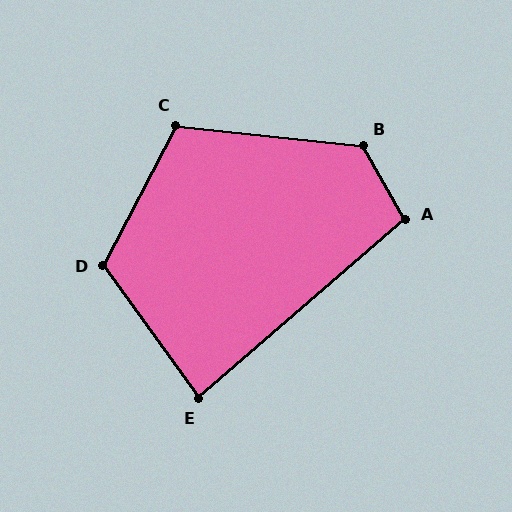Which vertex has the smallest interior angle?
E, at approximately 85 degrees.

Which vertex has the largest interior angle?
B, at approximately 126 degrees.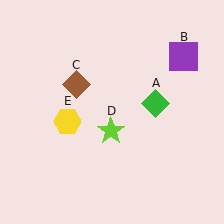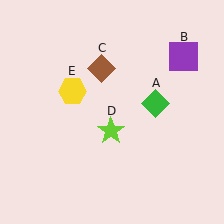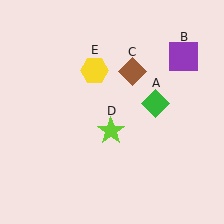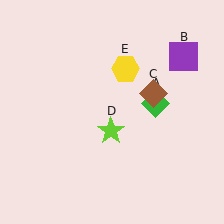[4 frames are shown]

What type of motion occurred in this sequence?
The brown diamond (object C), yellow hexagon (object E) rotated clockwise around the center of the scene.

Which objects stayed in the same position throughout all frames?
Green diamond (object A) and purple square (object B) and lime star (object D) remained stationary.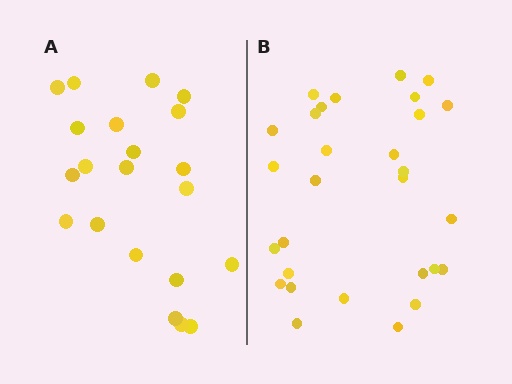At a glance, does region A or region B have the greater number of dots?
Region B (the right region) has more dots.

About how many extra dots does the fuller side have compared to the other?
Region B has roughly 8 or so more dots than region A.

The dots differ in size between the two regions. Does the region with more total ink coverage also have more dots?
No. Region A has more total ink coverage because its dots are larger, but region B actually contains more individual dots. Total area can be misleading — the number of items is what matters here.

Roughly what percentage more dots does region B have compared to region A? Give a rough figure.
About 40% more.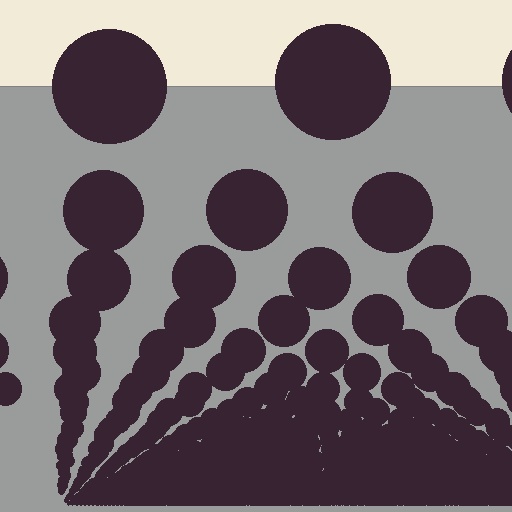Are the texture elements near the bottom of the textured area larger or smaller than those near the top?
Smaller. The gradient is inverted — elements near the bottom are smaller and denser.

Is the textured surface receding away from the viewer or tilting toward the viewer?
The surface appears to tilt toward the viewer. Texture elements get larger and sparser toward the top.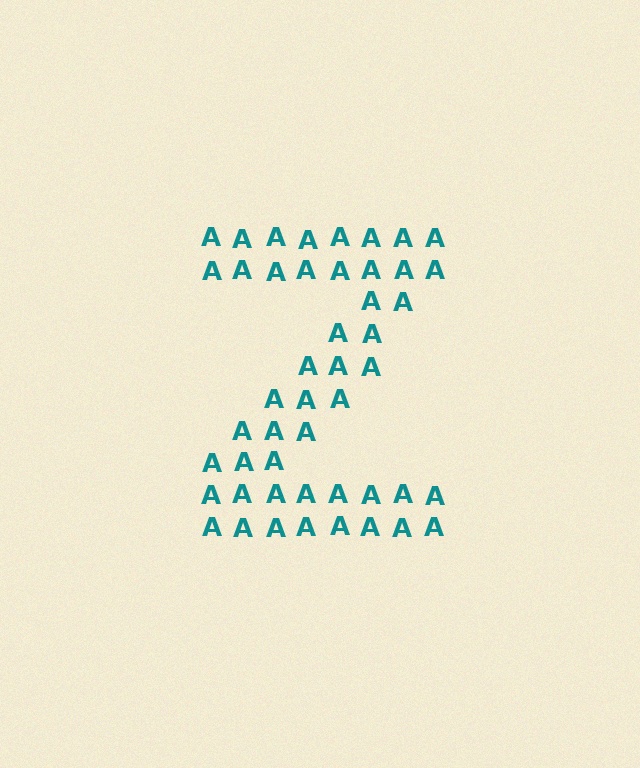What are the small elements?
The small elements are letter A's.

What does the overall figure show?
The overall figure shows the letter Z.